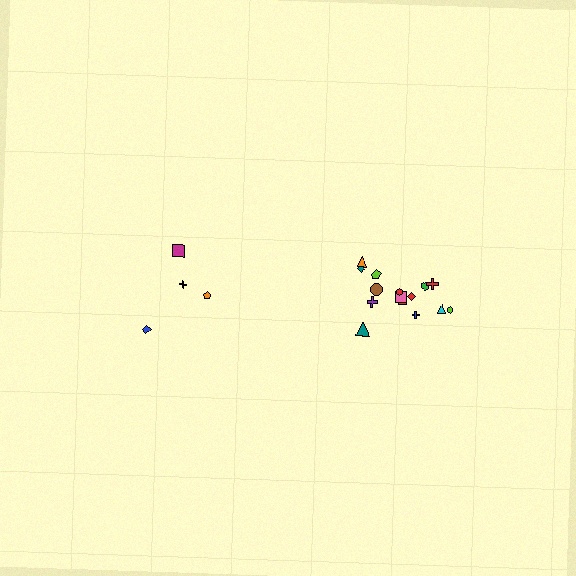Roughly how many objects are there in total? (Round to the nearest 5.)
Roughly 20 objects in total.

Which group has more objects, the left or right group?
The right group.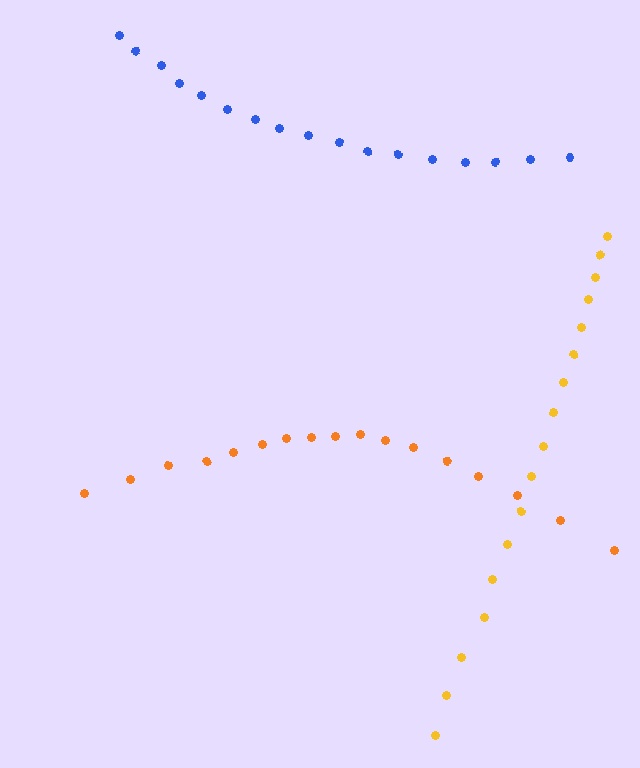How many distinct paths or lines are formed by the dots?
There are 3 distinct paths.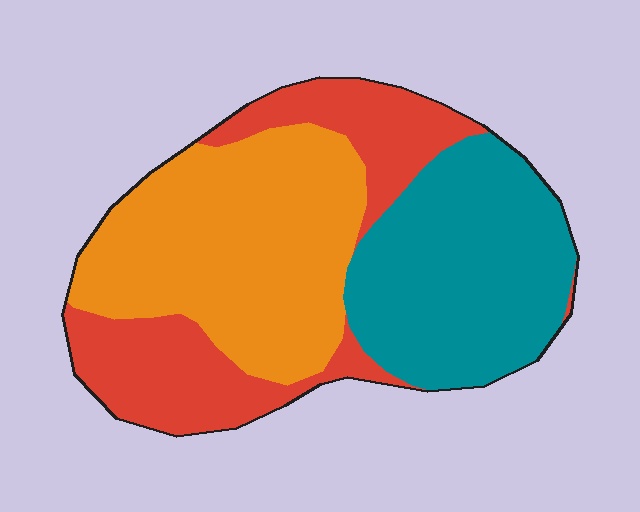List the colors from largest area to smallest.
From largest to smallest: orange, teal, red.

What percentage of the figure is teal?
Teal takes up between a sixth and a third of the figure.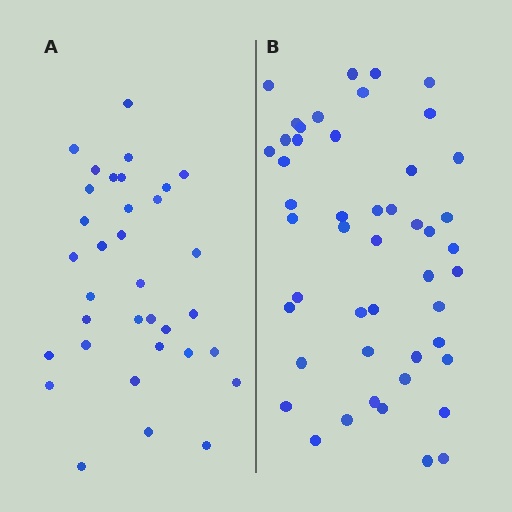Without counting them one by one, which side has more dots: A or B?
Region B (the right region) has more dots.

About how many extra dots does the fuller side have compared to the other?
Region B has approximately 15 more dots than region A.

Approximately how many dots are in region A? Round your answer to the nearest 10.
About 30 dots. (The exact count is 34, which rounds to 30.)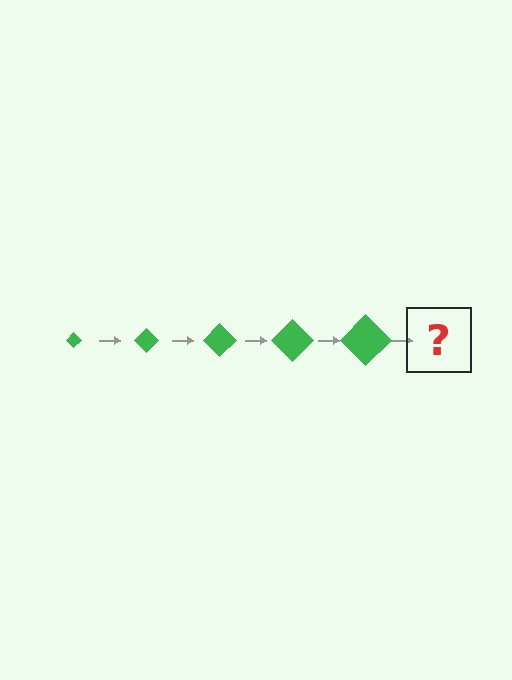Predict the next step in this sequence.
The next step is a green diamond, larger than the previous one.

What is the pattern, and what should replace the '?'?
The pattern is that the diamond gets progressively larger each step. The '?' should be a green diamond, larger than the previous one.